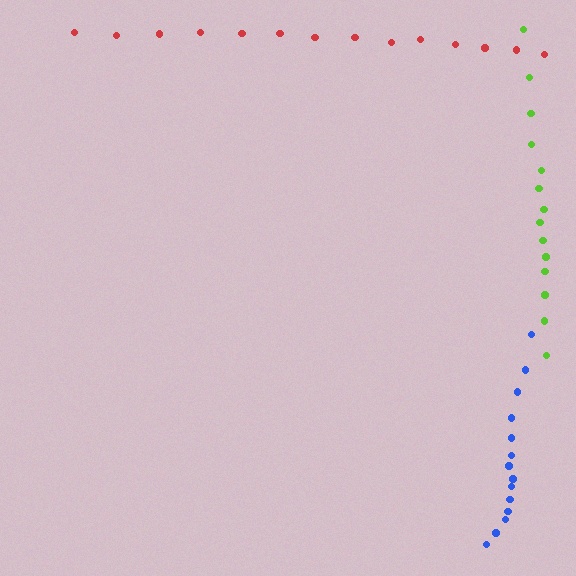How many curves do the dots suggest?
There are 3 distinct paths.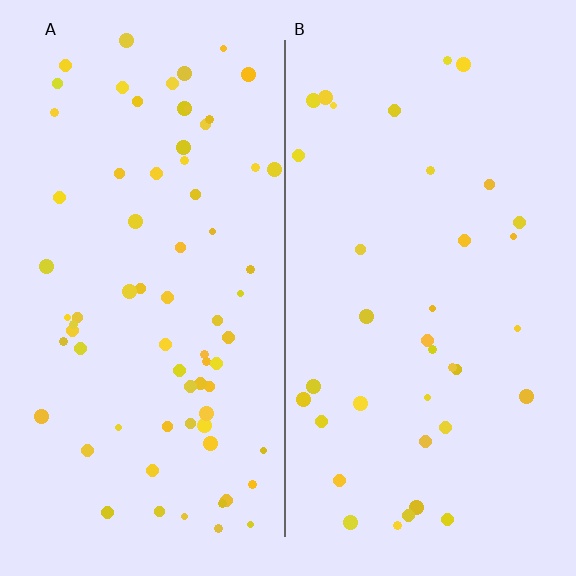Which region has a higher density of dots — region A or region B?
A (the left).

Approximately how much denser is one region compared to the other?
Approximately 2.0× — region A over region B.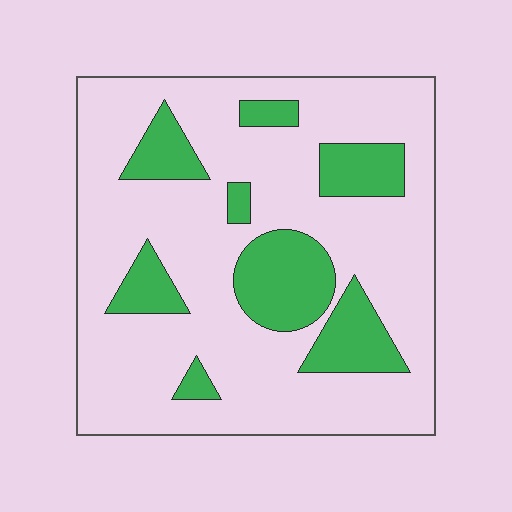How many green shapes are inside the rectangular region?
8.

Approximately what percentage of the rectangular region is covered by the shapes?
Approximately 25%.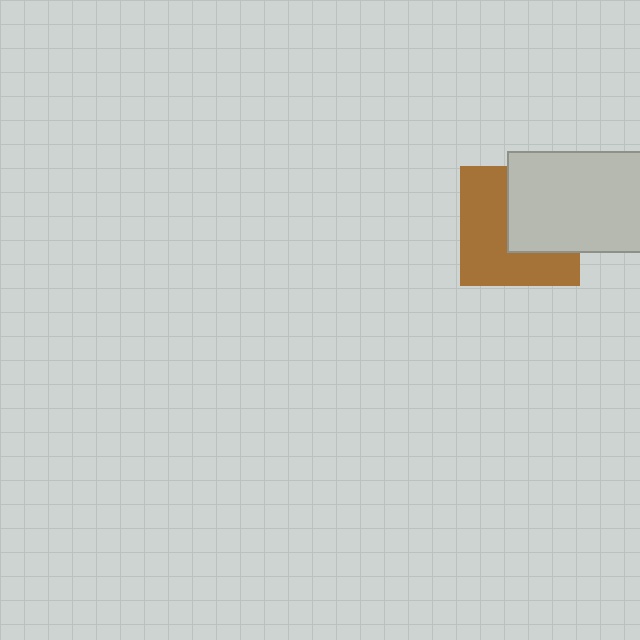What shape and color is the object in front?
The object in front is a light gray rectangle.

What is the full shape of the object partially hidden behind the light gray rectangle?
The partially hidden object is a brown square.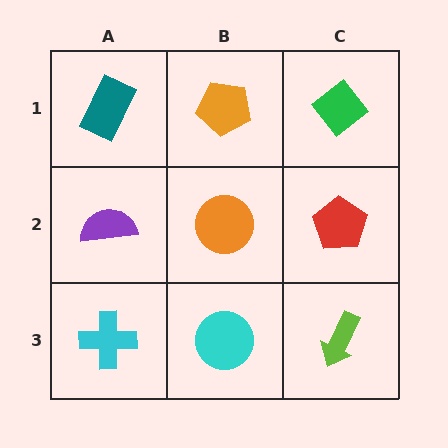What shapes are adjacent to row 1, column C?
A red pentagon (row 2, column C), an orange pentagon (row 1, column B).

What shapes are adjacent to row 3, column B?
An orange circle (row 2, column B), a cyan cross (row 3, column A), a lime arrow (row 3, column C).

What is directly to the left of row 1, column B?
A teal rectangle.